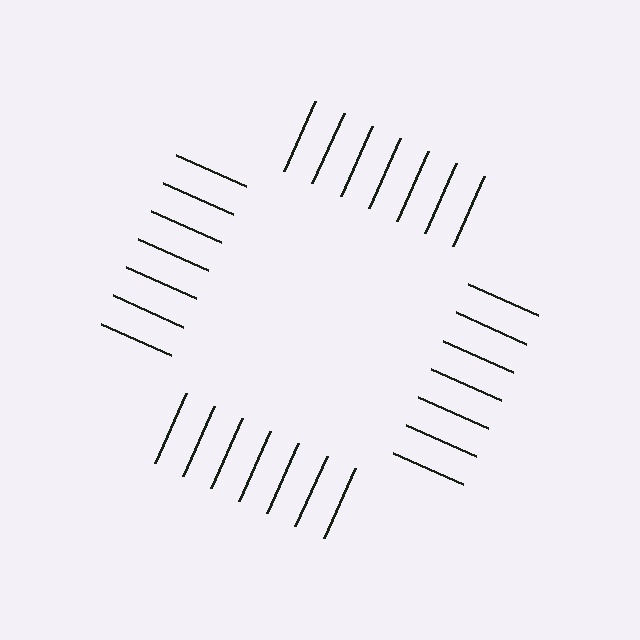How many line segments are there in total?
28 — 7 along each of the 4 edges.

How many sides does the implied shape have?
4 sides — the line-ends trace a square.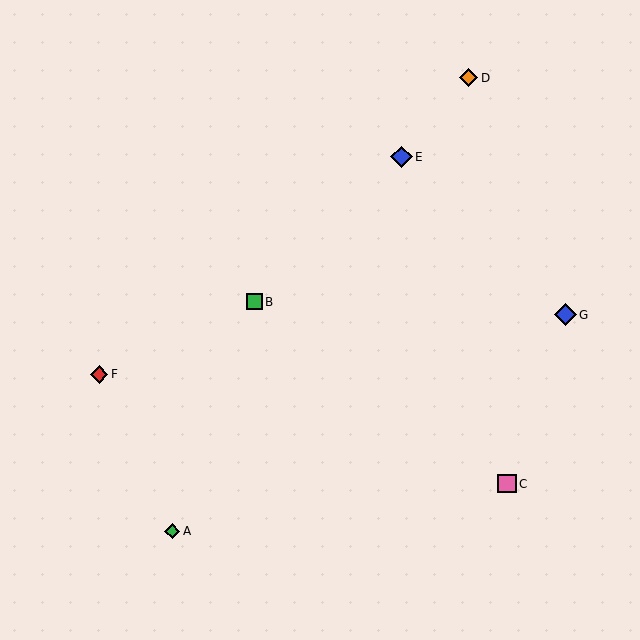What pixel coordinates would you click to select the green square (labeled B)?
Click at (254, 302) to select the green square B.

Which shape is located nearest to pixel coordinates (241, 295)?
The green square (labeled B) at (254, 302) is nearest to that location.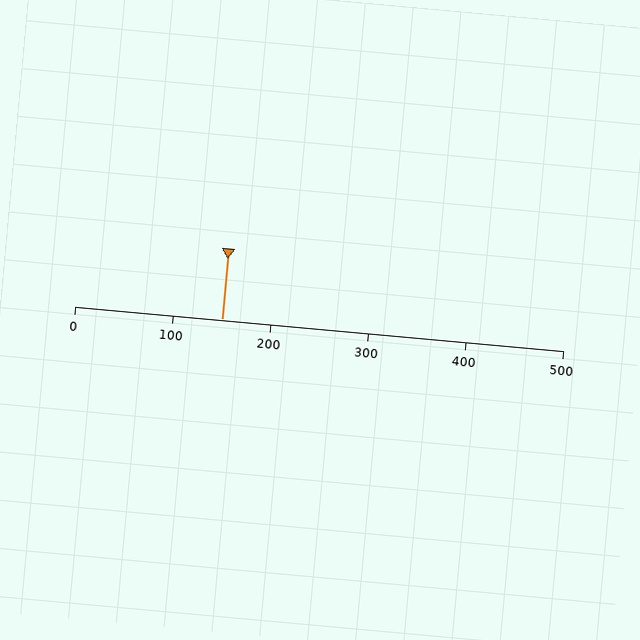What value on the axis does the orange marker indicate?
The marker indicates approximately 150.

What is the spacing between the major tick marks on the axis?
The major ticks are spaced 100 apart.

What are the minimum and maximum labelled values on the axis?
The axis runs from 0 to 500.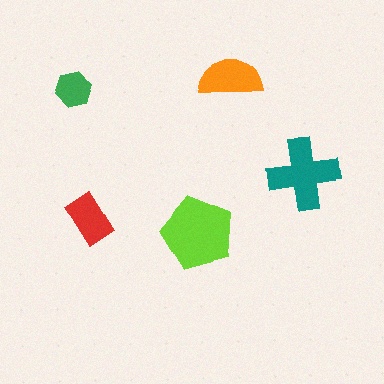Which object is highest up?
The orange semicircle is topmost.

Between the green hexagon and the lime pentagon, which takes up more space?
The lime pentagon.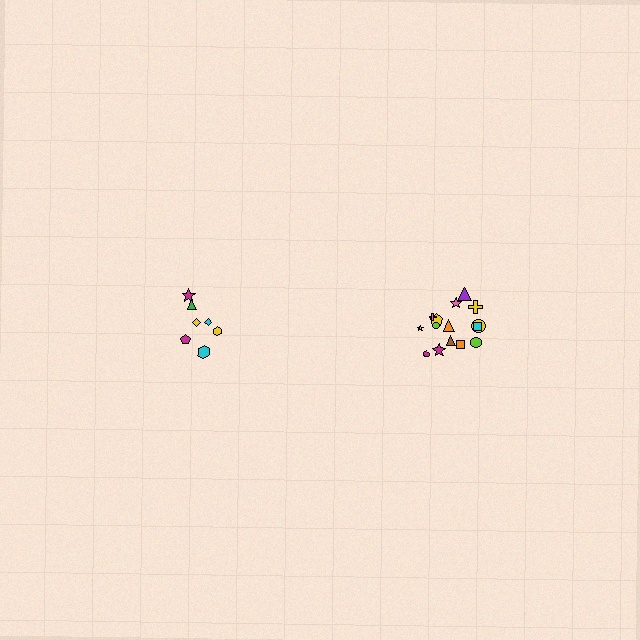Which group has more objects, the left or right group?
The right group.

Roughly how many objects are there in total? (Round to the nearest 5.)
Roughly 20 objects in total.